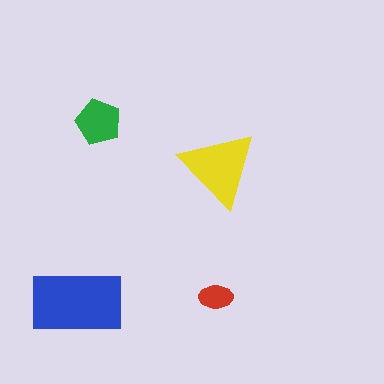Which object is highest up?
The green pentagon is topmost.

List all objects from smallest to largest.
The red ellipse, the green pentagon, the yellow triangle, the blue rectangle.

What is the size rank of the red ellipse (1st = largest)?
4th.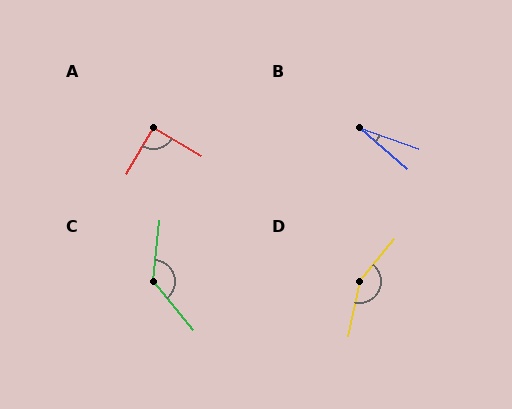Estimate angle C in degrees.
Approximately 135 degrees.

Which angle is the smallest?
B, at approximately 22 degrees.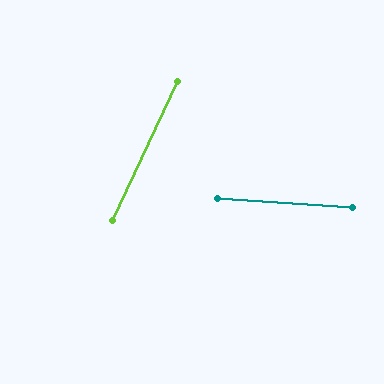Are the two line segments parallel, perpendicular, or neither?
Neither parallel nor perpendicular — they differ by about 69°.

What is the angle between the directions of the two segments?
Approximately 69 degrees.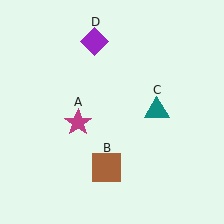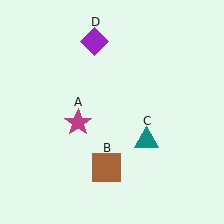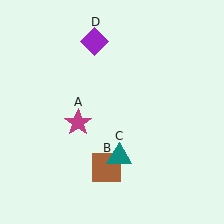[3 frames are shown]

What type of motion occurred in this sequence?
The teal triangle (object C) rotated clockwise around the center of the scene.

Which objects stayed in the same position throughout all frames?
Magenta star (object A) and brown square (object B) and purple diamond (object D) remained stationary.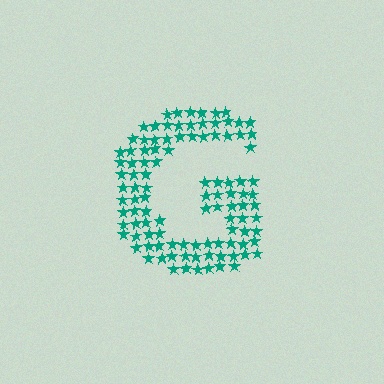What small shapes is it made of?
It is made of small stars.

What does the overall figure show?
The overall figure shows the letter G.